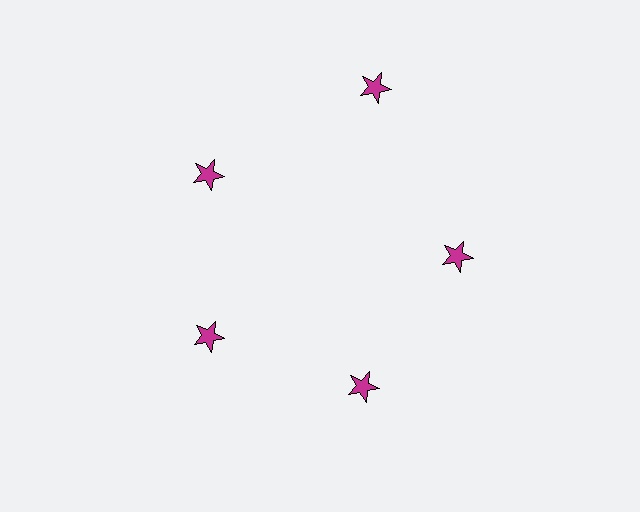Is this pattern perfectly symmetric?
No. The 5 magenta stars are arranged in a ring, but one element near the 1 o'clock position is pushed outward from the center, breaking the 5-fold rotational symmetry.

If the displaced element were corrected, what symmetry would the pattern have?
It would have 5-fold rotational symmetry — the pattern would map onto itself every 72 degrees.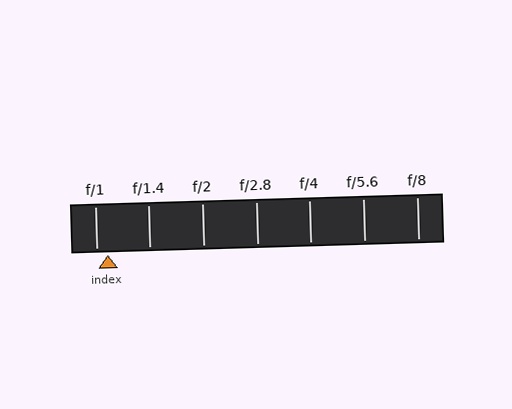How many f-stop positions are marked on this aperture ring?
There are 7 f-stop positions marked.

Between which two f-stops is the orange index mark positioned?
The index mark is between f/1 and f/1.4.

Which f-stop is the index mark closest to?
The index mark is closest to f/1.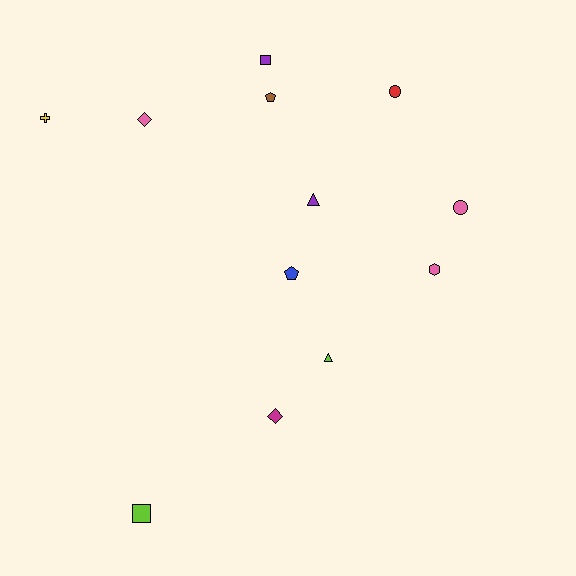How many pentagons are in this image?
There are 2 pentagons.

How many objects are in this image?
There are 12 objects.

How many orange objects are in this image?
There are no orange objects.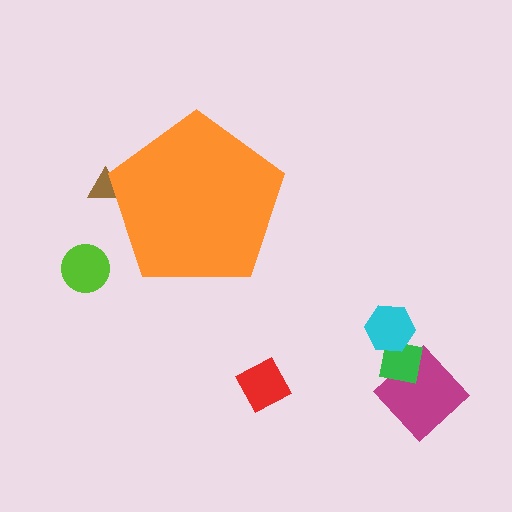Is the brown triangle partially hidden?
Yes, the brown triangle is partially hidden behind the orange pentagon.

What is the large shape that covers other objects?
An orange pentagon.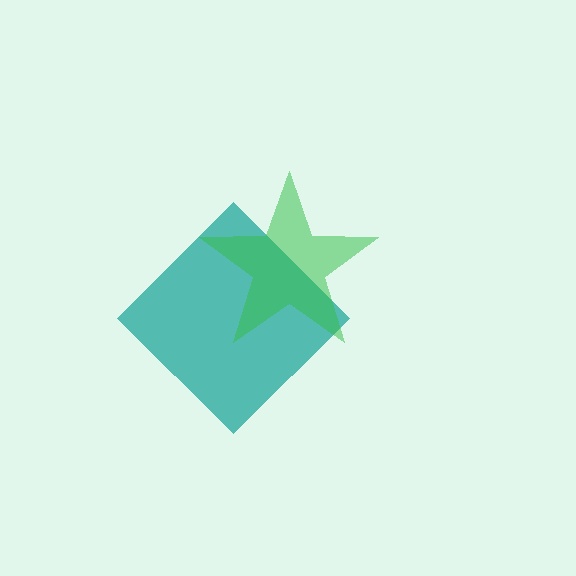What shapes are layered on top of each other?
The layered shapes are: a teal diamond, a green star.